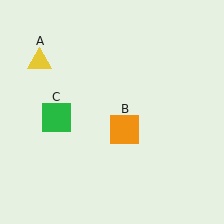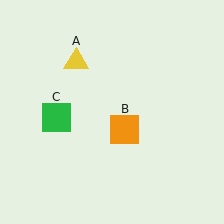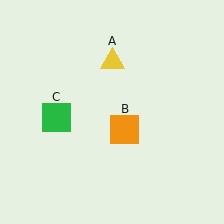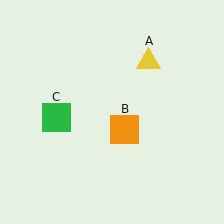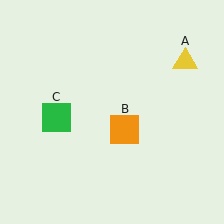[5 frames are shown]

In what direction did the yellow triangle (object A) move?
The yellow triangle (object A) moved right.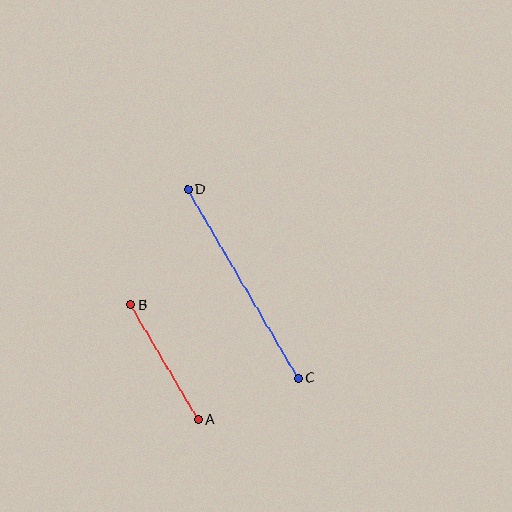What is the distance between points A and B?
The distance is approximately 133 pixels.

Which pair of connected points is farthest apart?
Points C and D are farthest apart.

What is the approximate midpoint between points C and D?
The midpoint is at approximately (243, 284) pixels.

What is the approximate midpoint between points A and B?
The midpoint is at approximately (165, 362) pixels.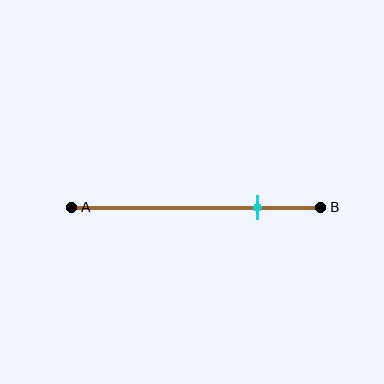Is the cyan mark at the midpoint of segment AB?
No, the mark is at about 75% from A, not at the 50% midpoint.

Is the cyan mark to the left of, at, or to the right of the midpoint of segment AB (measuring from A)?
The cyan mark is to the right of the midpoint of segment AB.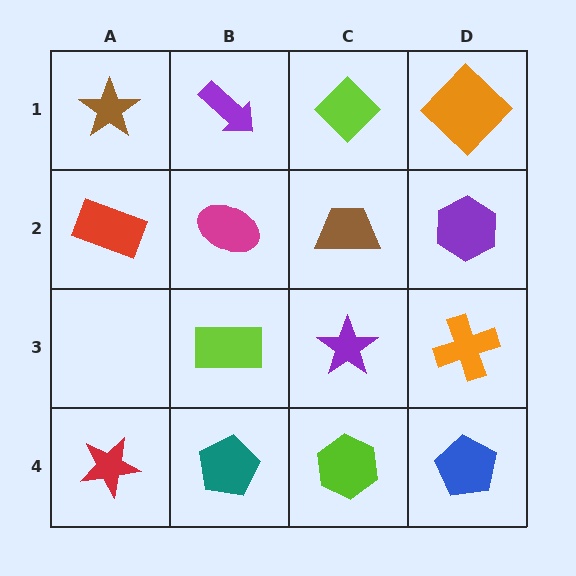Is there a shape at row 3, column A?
No, that cell is empty.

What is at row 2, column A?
A red rectangle.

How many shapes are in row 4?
4 shapes.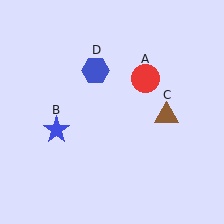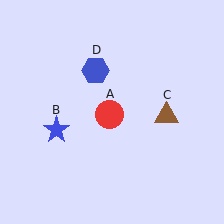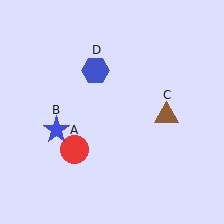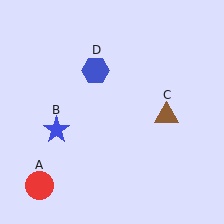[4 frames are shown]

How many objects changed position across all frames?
1 object changed position: red circle (object A).